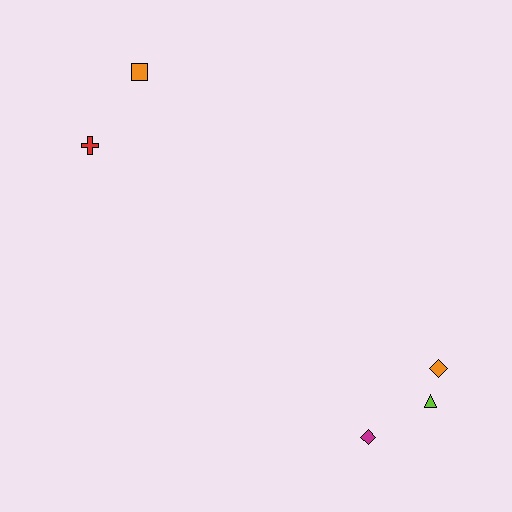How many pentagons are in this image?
There are no pentagons.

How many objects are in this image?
There are 5 objects.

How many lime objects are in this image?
There is 1 lime object.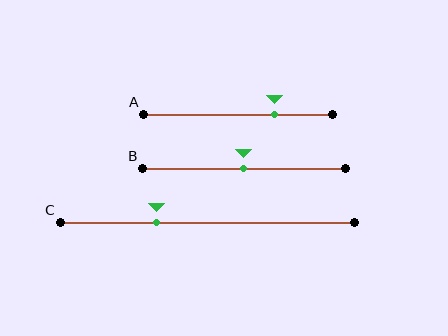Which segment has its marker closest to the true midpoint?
Segment B has its marker closest to the true midpoint.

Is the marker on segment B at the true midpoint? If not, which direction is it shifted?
Yes, the marker on segment B is at the true midpoint.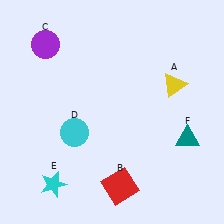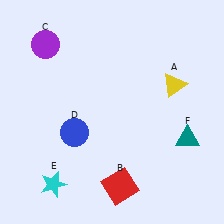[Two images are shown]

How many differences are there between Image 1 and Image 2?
There is 1 difference between the two images.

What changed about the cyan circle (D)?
In Image 1, D is cyan. In Image 2, it changed to blue.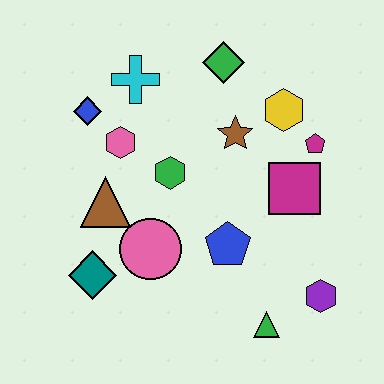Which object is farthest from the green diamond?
The green triangle is farthest from the green diamond.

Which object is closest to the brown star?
The yellow hexagon is closest to the brown star.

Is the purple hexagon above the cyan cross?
No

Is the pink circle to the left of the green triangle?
Yes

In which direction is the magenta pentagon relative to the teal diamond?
The magenta pentagon is to the right of the teal diamond.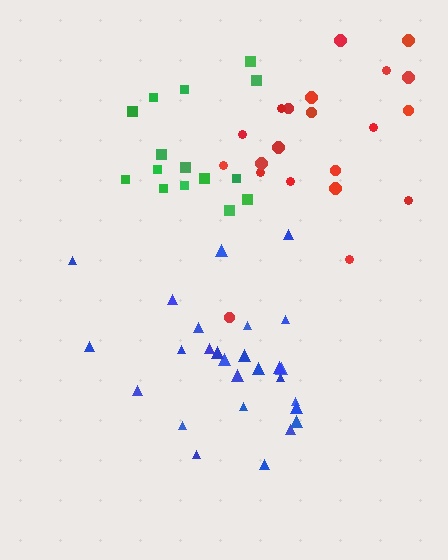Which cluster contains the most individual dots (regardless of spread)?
Blue (27).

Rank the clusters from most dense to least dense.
green, blue, red.